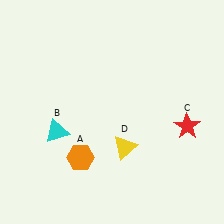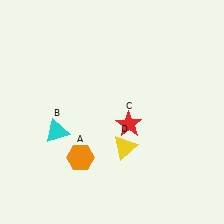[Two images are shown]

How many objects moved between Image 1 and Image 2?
1 object moved between the two images.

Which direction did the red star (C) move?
The red star (C) moved left.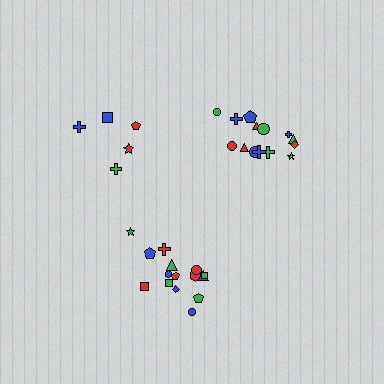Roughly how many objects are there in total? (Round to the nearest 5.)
Roughly 35 objects in total.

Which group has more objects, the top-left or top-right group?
The top-right group.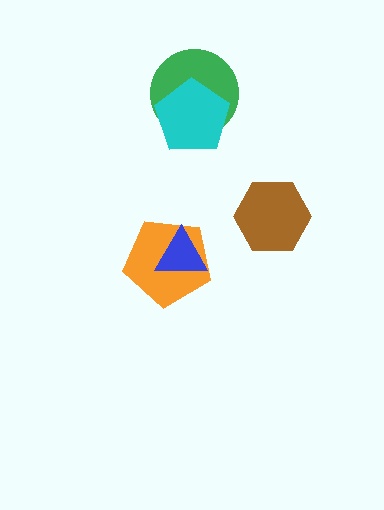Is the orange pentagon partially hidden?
Yes, it is partially covered by another shape.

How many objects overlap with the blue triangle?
1 object overlaps with the blue triangle.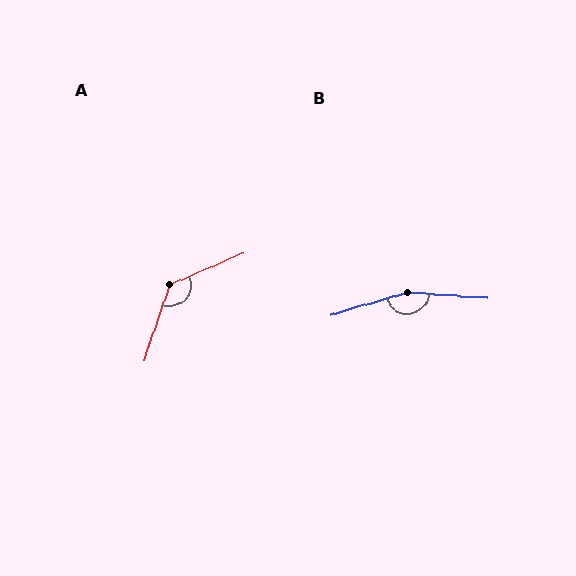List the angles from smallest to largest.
A (132°), B (159°).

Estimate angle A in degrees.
Approximately 132 degrees.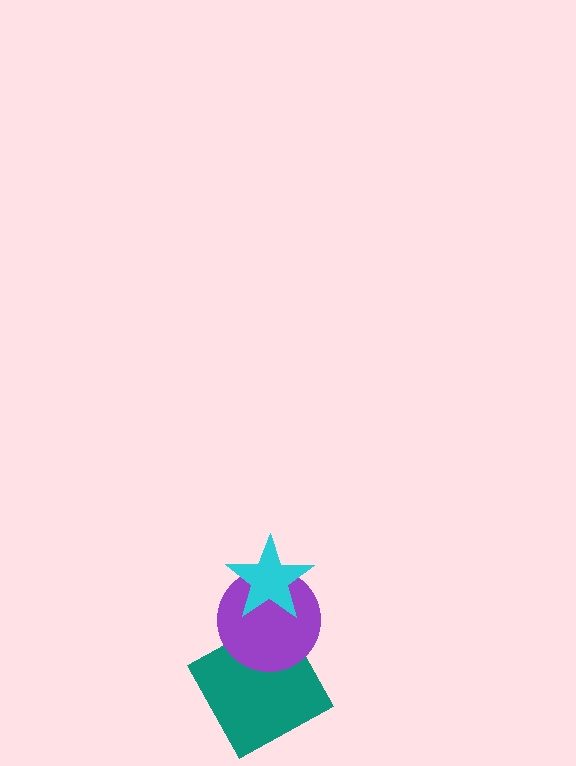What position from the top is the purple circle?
The purple circle is 2nd from the top.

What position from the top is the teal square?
The teal square is 3rd from the top.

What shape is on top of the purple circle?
The cyan star is on top of the purple circle.